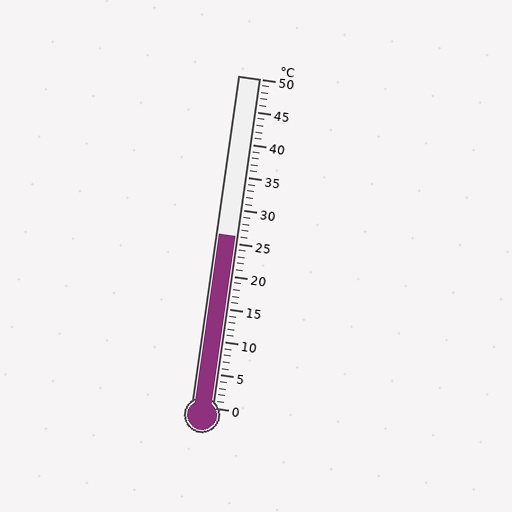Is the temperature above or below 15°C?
The temperature is above 15°C.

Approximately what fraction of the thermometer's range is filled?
The thermometer is filled to approximately 50% of its range.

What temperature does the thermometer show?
The thermometer shows approximately 26°C.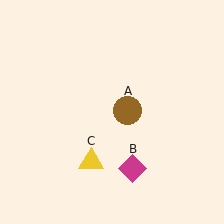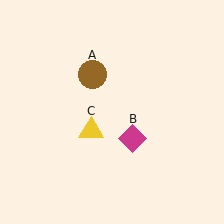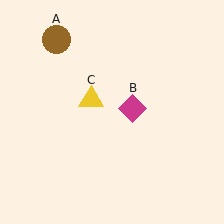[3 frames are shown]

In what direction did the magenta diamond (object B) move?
The magenta diamond (object B) moved up.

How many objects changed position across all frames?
3 objects changed position: brown circle (object A), magenta diamond (object B), yellow triangle (object C).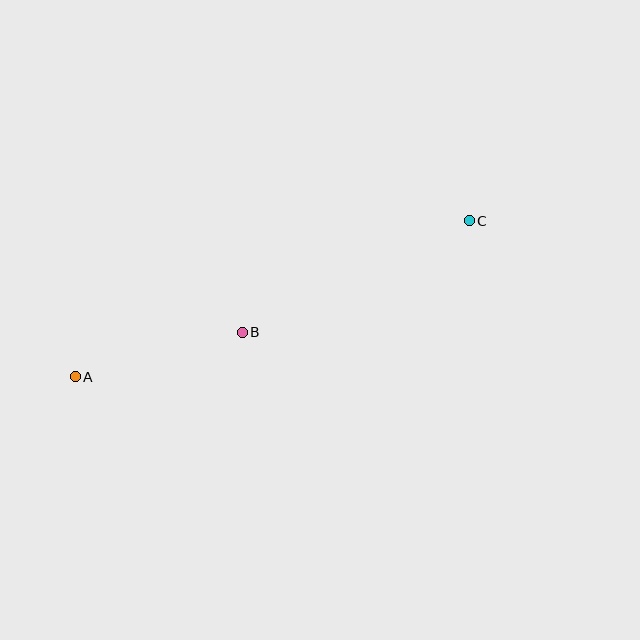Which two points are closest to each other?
Points A and B are closest to each other.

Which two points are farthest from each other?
Points A and C are farthest from each other.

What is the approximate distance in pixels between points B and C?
The distance between B and C is approximately 253 pixels.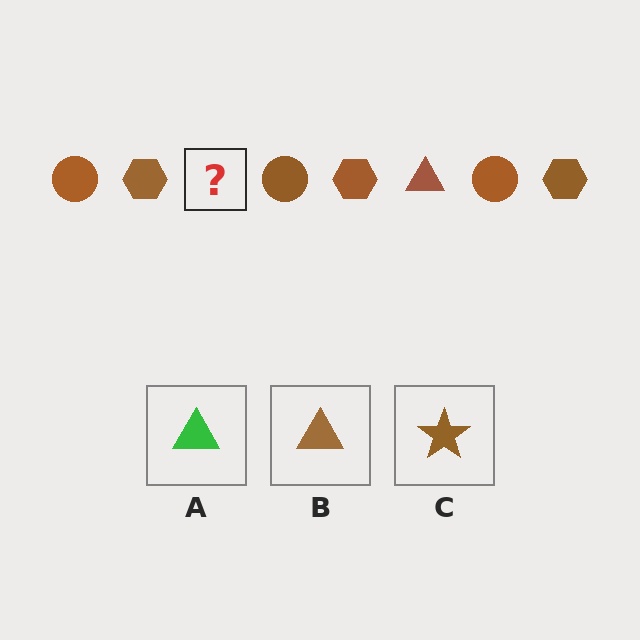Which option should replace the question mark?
Option B.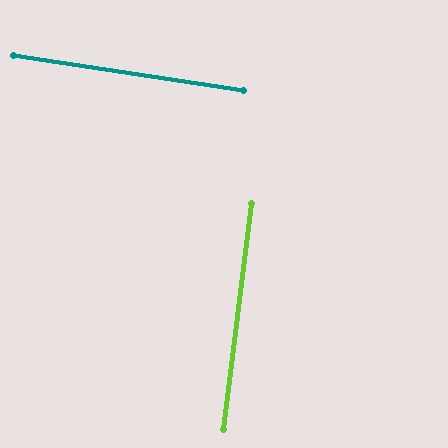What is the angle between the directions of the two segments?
Approximately 88 degrees.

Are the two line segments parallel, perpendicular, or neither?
Perpendicular — they meet at approximately 88°.